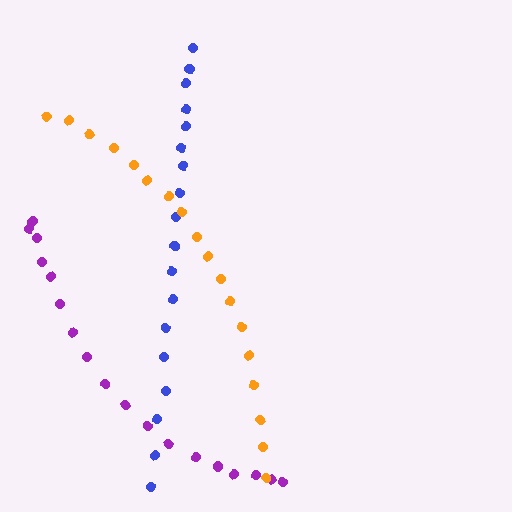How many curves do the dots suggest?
There are 3 distinct paths.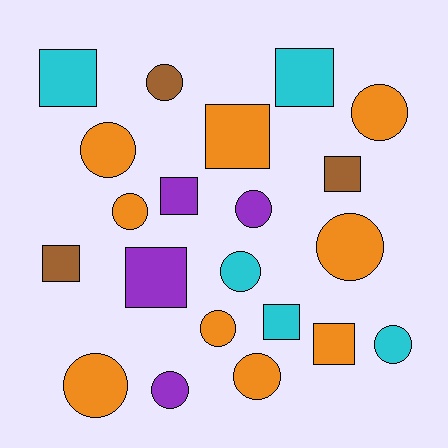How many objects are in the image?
There are 21 objects.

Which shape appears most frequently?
Circle, with 12 objects.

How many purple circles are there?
There are 2 purple circles.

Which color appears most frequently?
Orange, with 9 objects.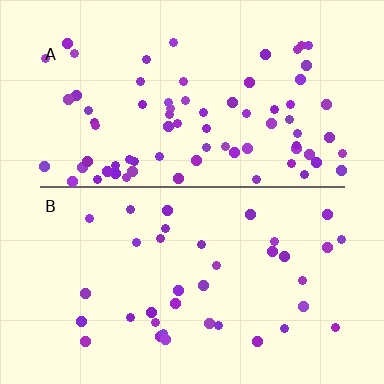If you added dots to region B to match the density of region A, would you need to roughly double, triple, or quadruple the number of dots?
Approximately double.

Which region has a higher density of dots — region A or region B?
A (the top).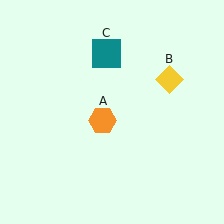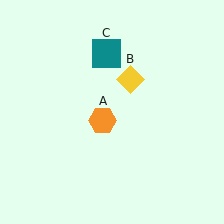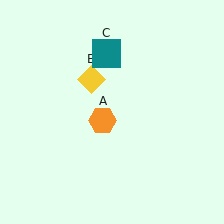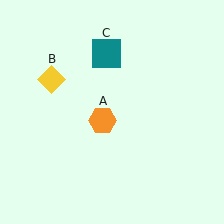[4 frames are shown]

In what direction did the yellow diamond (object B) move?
The yellow diamond (object B) moved left.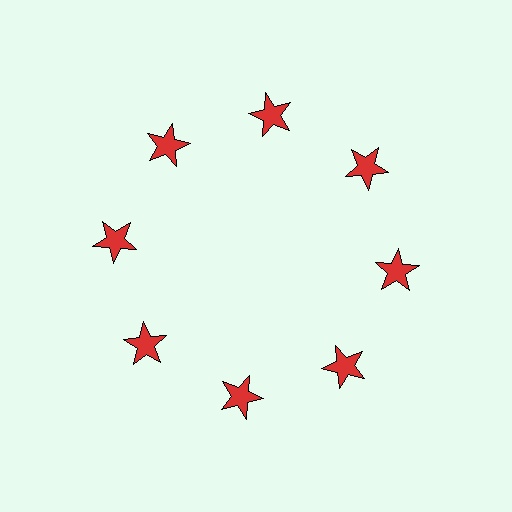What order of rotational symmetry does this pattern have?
This pattern has 8-fold rotational symmetry.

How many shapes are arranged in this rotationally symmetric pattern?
There are 8 shapes, arranged in 8 groups of 1.